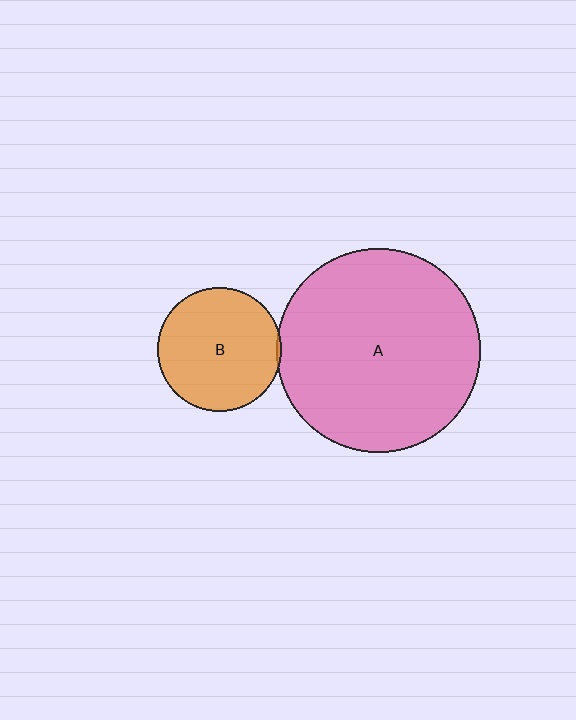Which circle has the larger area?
Circle A (pink).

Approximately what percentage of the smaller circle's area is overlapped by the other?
Approximately 5%.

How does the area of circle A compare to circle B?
Approximately 2.7 times.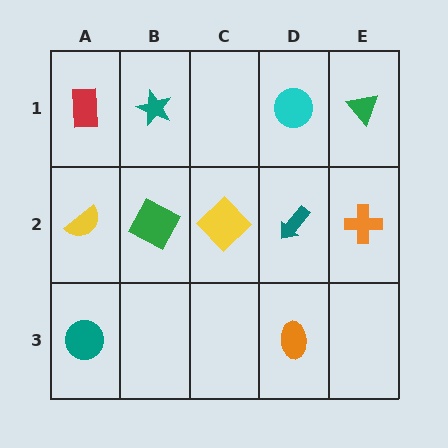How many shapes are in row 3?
2 shapes.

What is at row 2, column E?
An orange cross.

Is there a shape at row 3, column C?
No, that cell is empty.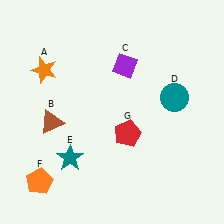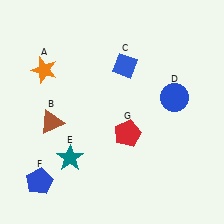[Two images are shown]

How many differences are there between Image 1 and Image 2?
There are 3 differences between the two images.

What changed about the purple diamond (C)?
In Image 1, C is purple. In Image 2, it changed to blue.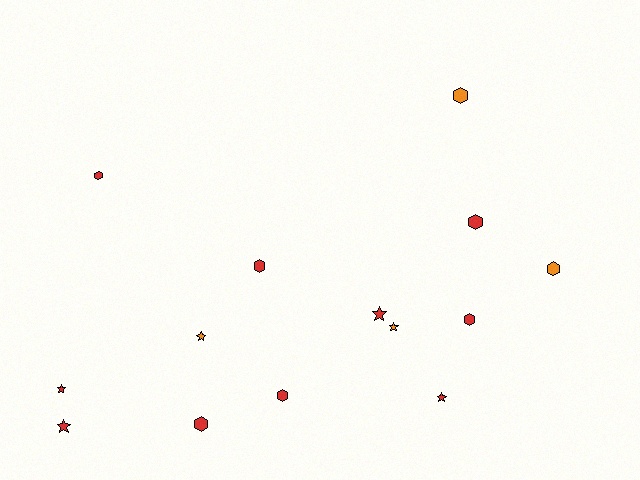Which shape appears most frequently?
Hexagon, with 8 objects.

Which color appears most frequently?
Red, with 10 objects.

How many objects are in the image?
There are 14 objects.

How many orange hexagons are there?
There are 2 orange hexagons.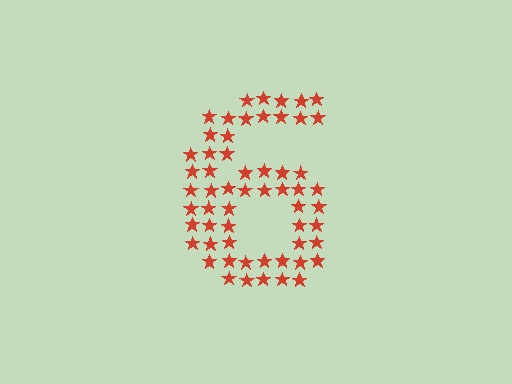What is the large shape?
The large shape is the digit 6.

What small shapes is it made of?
It is made of small stars.